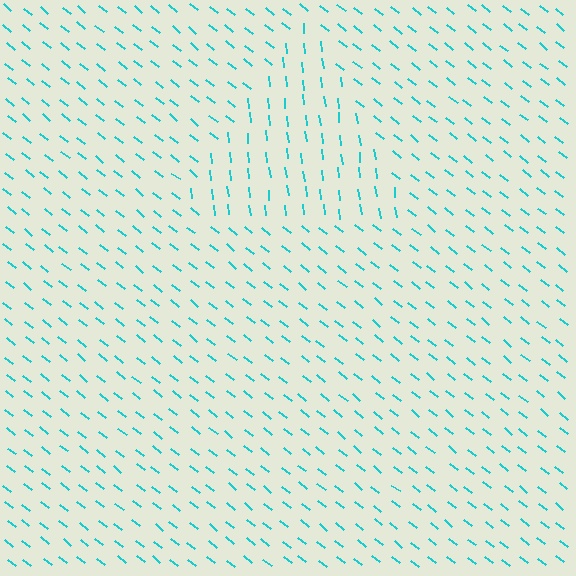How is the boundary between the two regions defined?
The boundary is defined purely by a change in line orientation (approximately 45 degrees difference). All lines are the same color and thickness.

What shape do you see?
I see a triangle.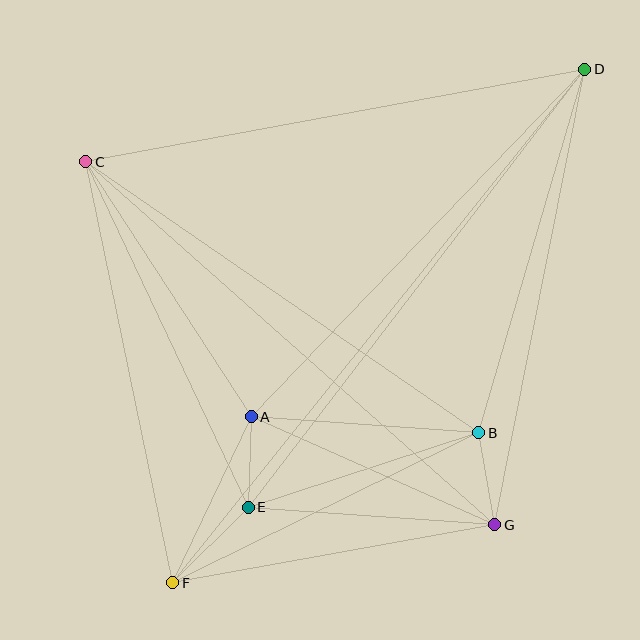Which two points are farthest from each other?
Points D and F are farthest from each other.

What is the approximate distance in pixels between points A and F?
The distance between A and F is approximately 184 pixels.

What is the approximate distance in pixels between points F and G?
The distance between F and G is approximately 327 pixels.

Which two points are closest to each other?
Points A and E are closest to each other.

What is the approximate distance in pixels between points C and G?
The distance between C and G is approximately 547 pixels.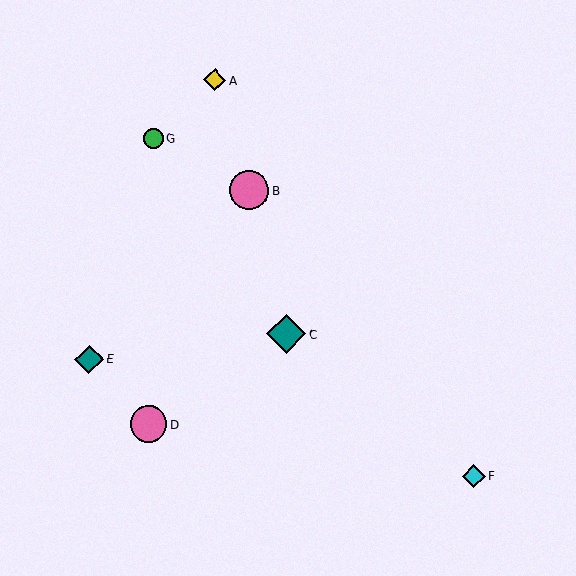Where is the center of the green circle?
The center of the green circle is at (153, 138).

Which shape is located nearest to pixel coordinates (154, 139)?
The green circle (labeled G) at (153, 138) is nearest to that location.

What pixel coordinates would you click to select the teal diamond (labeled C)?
Click at (286, 334) to select the teal diamond C.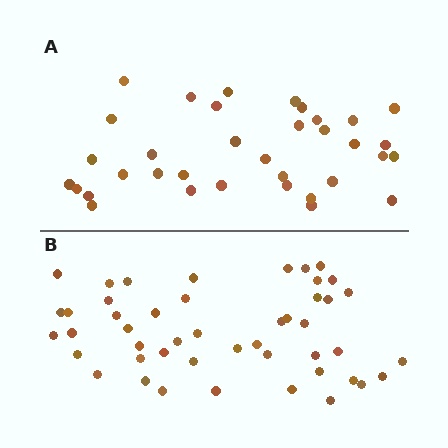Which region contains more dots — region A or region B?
Region B (the bottom region) has more dots.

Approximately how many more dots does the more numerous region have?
Region B has roughly 12 or so more dots than region A.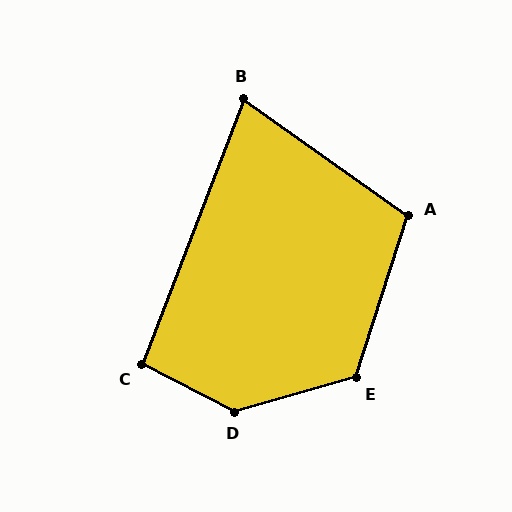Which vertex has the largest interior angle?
D, at approximately 137 degrees.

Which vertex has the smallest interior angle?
B, at approximately 76 degrees.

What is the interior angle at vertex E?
Approximately 124 degrees (obtuse).